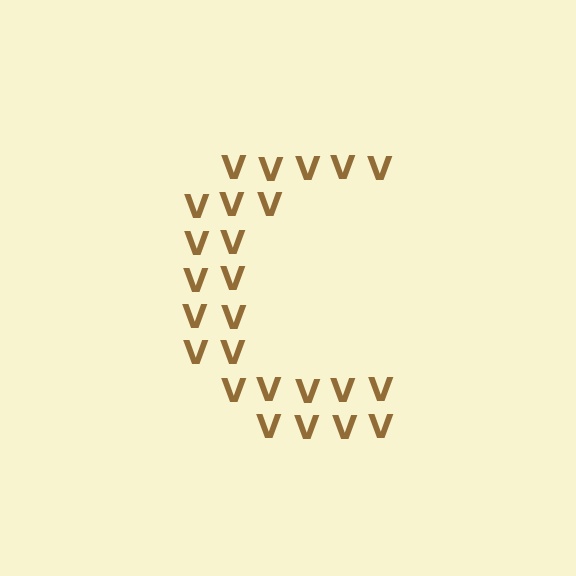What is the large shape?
The large shape is the letter C.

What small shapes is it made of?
It is made of small letter V's.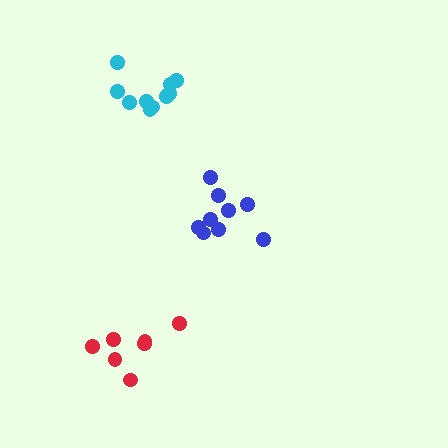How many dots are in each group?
Group 1: 10 dots, Group 2: 9 dots, Group 3: 7 dots (26 total).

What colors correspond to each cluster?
The clusters are colored: cyan, blue, red.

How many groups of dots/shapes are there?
There are 3 groups.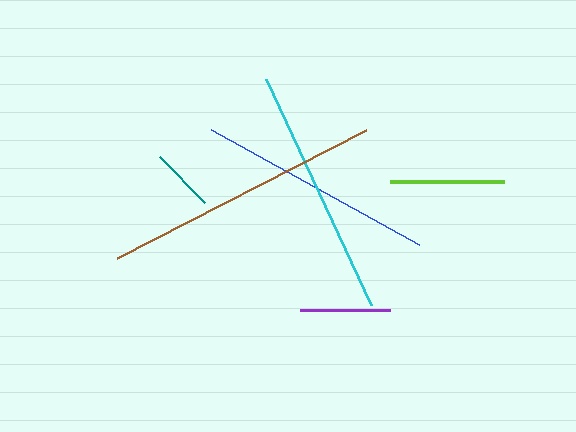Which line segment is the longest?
The brown line is the longest at approximately 280 pixels.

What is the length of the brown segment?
The brown segment is approximately 280 pixels long.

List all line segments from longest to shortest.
From longest to shortest: brown, cyan, blue, lime, purple, teal.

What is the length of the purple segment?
The purple segment is approximately 90 pixels long.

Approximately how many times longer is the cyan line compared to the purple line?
The cyan line is approximately 2.8 times the length of the purple line.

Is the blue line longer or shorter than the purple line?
The blue line is longer than the purple line.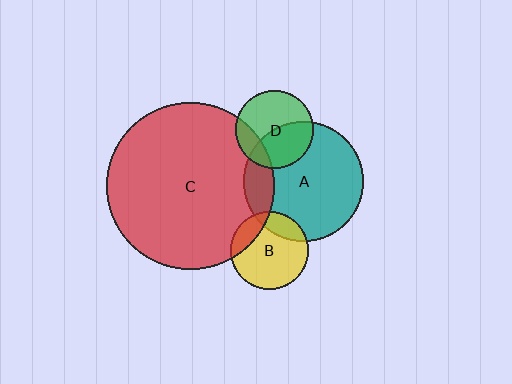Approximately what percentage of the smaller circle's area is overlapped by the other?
Approximately 45%.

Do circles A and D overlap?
Yes.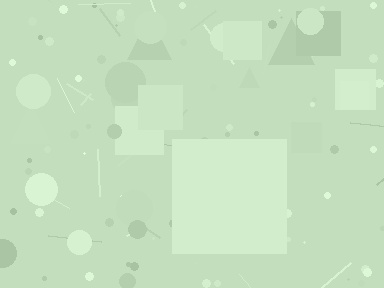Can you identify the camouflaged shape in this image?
The camouflaged shape is a square.